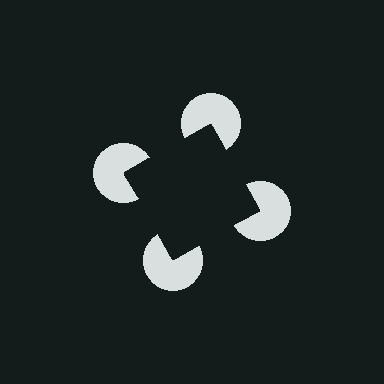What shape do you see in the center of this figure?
An illusory square — its edges are inferred from the aligned wedge cuts in the pac-man discs, not physically drawn.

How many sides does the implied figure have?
4 sides.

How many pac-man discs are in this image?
There are 4 — one at each vertex of the illusory square.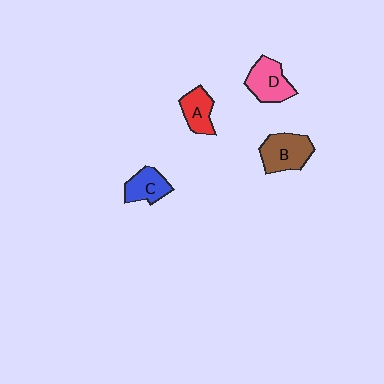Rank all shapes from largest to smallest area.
From largest to smallest: B (brown), D (pink), C (blue), A (red).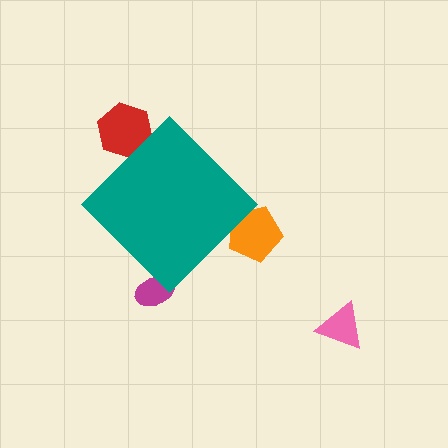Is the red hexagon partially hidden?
Yes, the red hexagon is partially hidden behind the teal diamond.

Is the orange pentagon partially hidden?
Yes, the orange pentagon is partially hidden behind the teal diamond.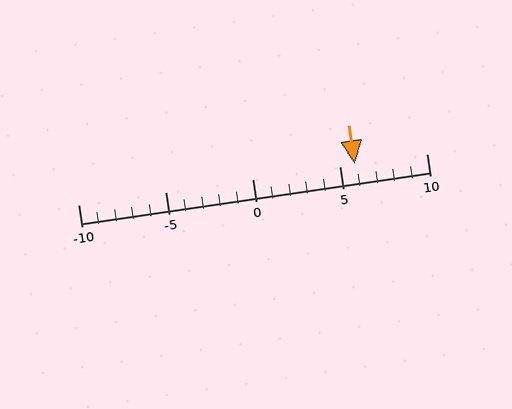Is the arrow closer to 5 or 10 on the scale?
The arrow is closer to 5.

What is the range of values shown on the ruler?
The ruler shows values from -10 to 10.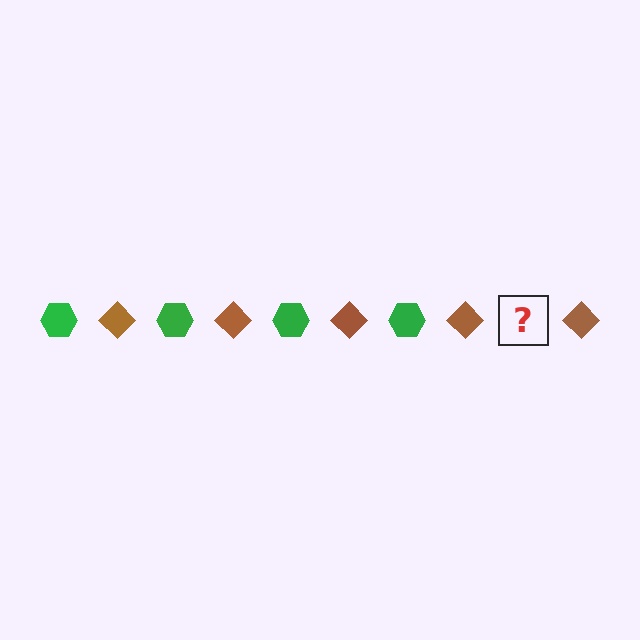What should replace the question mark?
The question mark should be replaced with a green hexagon.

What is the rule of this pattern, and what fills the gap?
The rule is that the pattern alternates between green hexagon and brown diamond. The gap should be filled with a green hexagon.